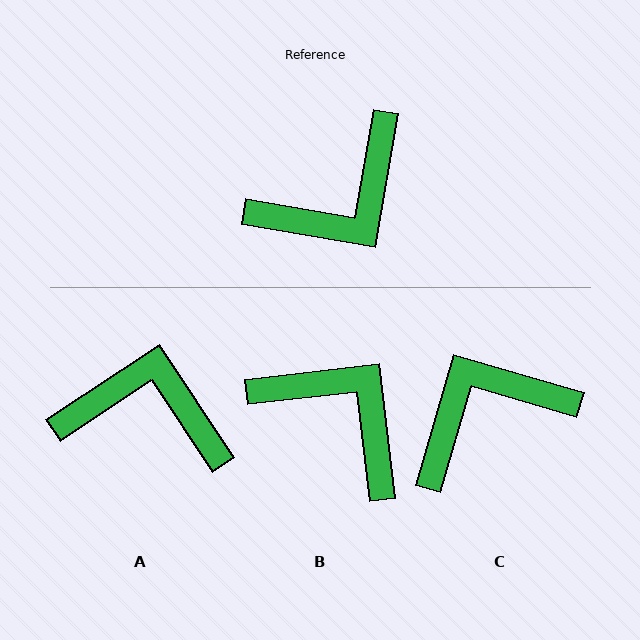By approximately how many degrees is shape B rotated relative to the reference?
Approximately 106 degrees counter-clockwise.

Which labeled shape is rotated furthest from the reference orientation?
C, about 174 degrees away.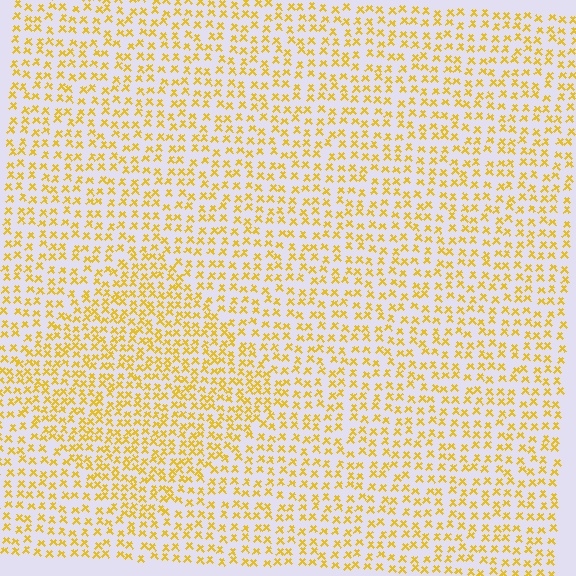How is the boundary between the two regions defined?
The boundary is defined by a change in element density (approximately 1.5x ratio). All elements are the same color, size, and shape.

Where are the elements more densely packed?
The elements are more densely packed inside the diamond boundary.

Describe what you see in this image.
The image contains small yellow elements arranged at two different densities. A diamond-shaped region is visible where the elements are more densely packed than the surrounding area.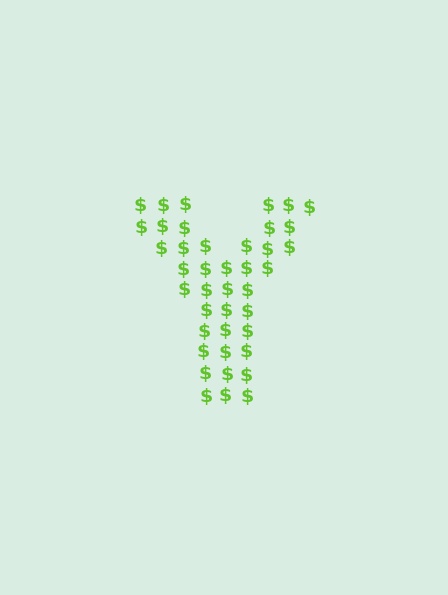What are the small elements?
The small elements are dollar signs.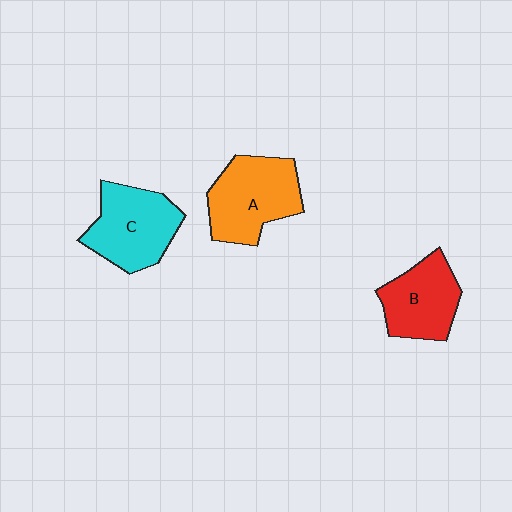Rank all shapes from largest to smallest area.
From largest to smallest: A (orange), C (cyan), B (red).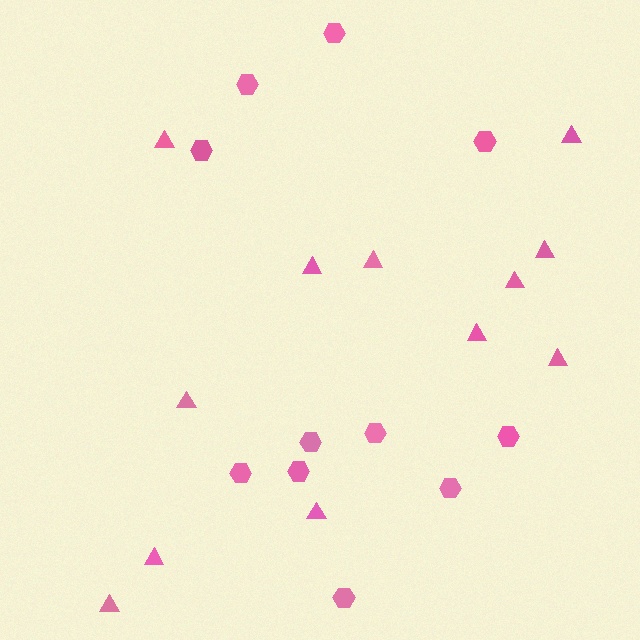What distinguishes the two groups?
There are 2 groups: one group of triangles (12) and one group of hexagons (11).